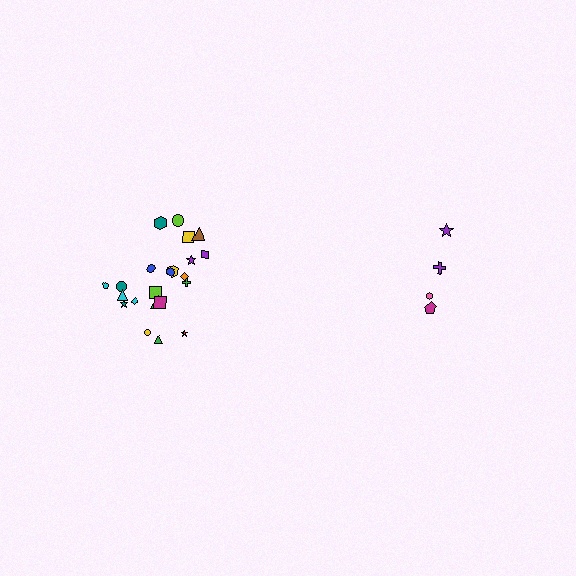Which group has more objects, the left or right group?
The left group.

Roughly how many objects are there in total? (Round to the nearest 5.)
Roughly 25 objects in total.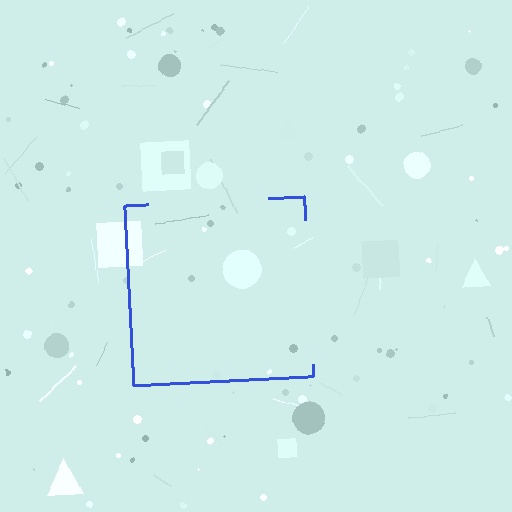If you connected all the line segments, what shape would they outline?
They would outline a square.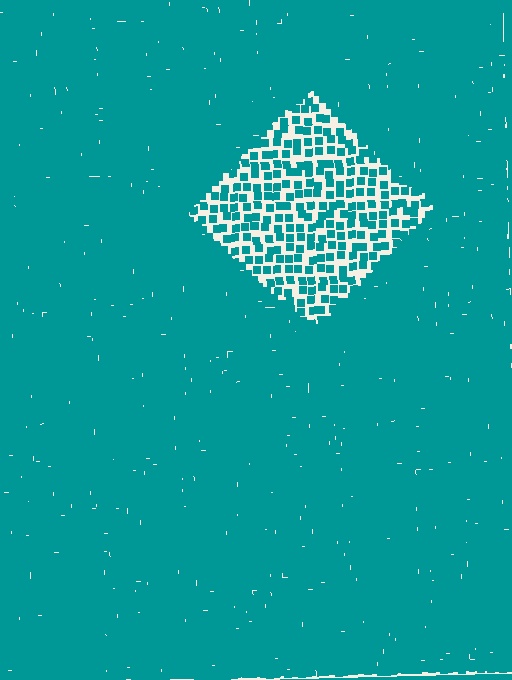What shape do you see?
I see a diamond.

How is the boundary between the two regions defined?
The boundary is defined by a change in element density (approximately 3.0x ratio). All elements are the same color, size, and shape.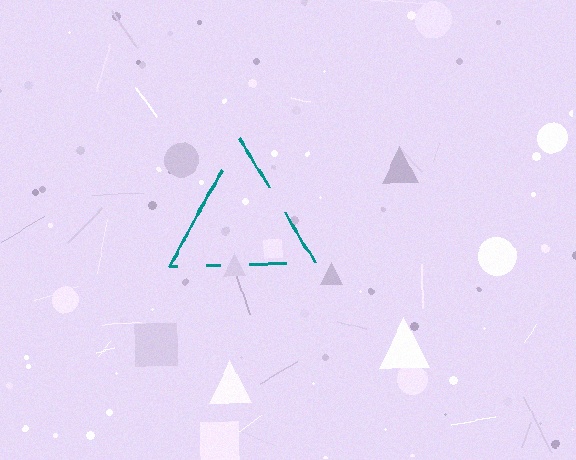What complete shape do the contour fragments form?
The contour fragments form a triangle.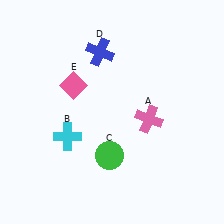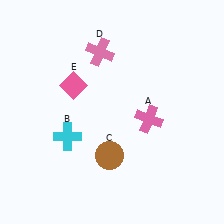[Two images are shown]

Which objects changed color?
C changed from green to brown. D changed from blue to pink.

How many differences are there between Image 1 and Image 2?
There are 2 differences between the two images.